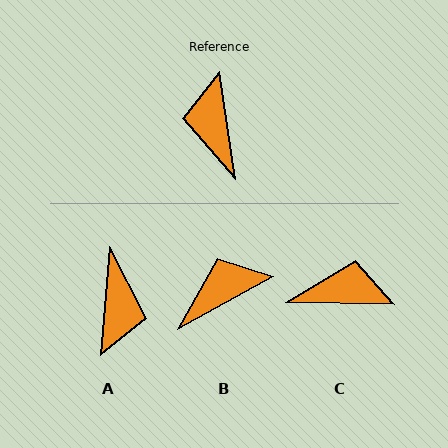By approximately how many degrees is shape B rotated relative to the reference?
Approximately 70 degrees clockwise.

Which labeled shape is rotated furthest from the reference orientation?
A, about 167 degrees away.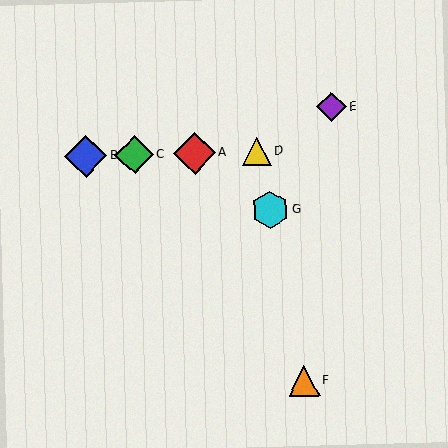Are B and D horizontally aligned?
Yes, both are at y≈156.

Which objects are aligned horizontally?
Objects A, B, C, D are aligned horizontally.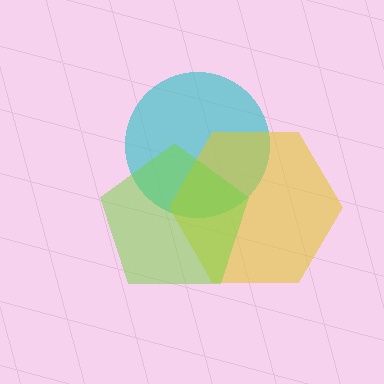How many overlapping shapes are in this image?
There are 3 overlapping shapes in the image.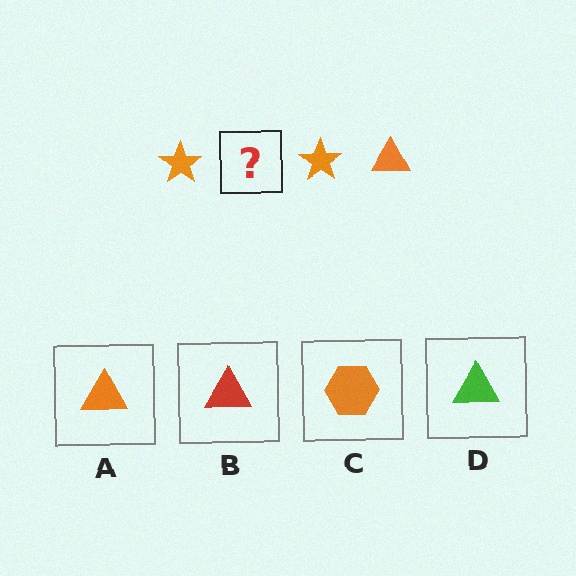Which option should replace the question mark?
Option A.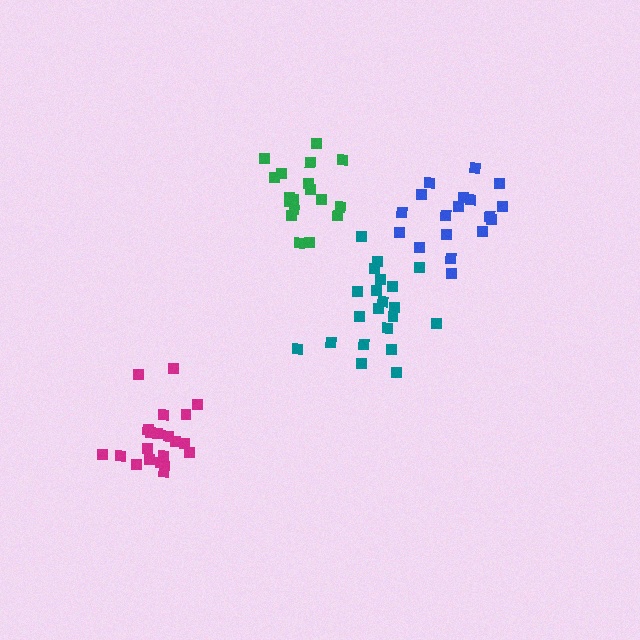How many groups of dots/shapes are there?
There are 4 groups.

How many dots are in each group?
Group 1: 18 dots, Group 2: 21 dots, Group 3: 21 dots, Group 4: 19 dots (79 total).